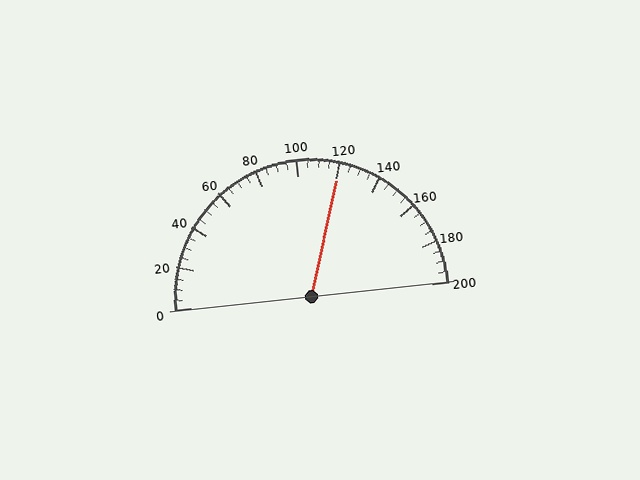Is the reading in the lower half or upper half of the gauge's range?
The reading is in the upper half of the range (0 to 200).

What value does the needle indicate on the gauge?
The needle indicates approximately 120.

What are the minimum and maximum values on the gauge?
The gauge ranges from 0 to 200.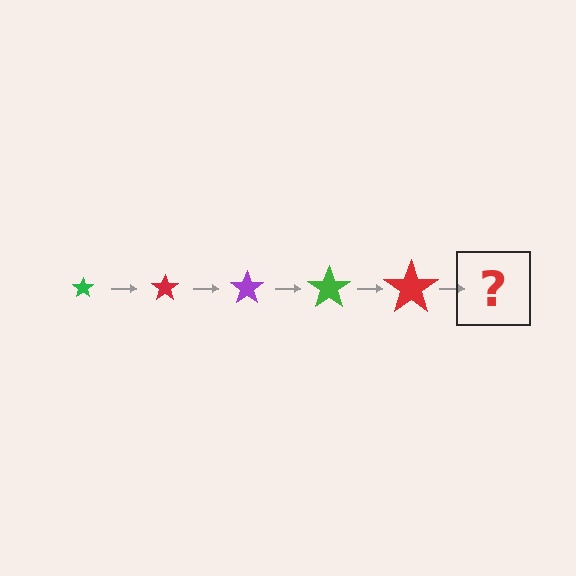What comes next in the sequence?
The next element should be a purple star, larger than the previous one.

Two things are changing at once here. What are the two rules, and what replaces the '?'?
The two rules are that the star grows larger each step and the color cycles through green, red, and purple. The '?' should be a purple star, larger than the previous one.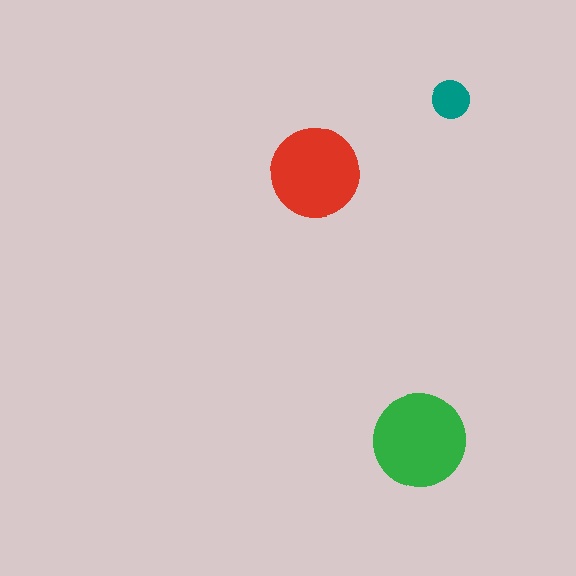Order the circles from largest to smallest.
the green one, the red one, the teal one.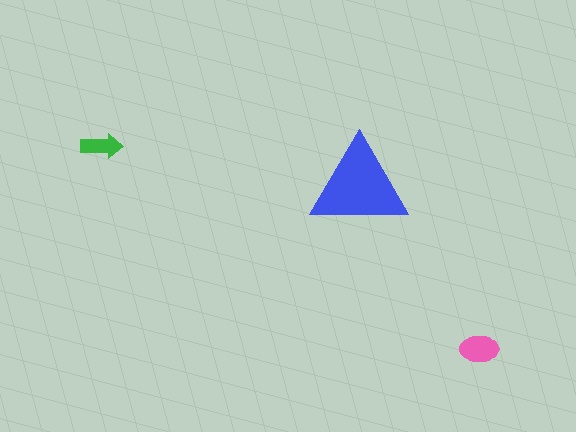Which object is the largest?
The blue triangle.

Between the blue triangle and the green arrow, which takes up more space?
The blue triangle.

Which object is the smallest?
The green arrow.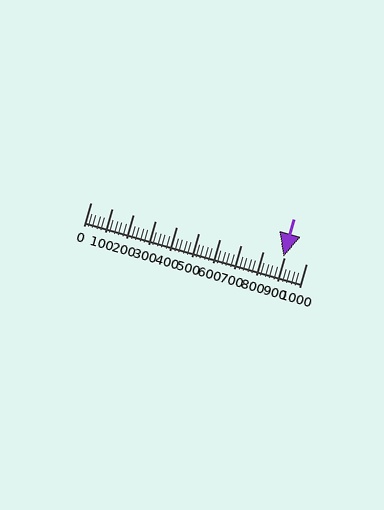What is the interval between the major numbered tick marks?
The major tick marks are spaced 100 units apart.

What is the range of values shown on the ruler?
The ruler shows values from 0 to 1000.